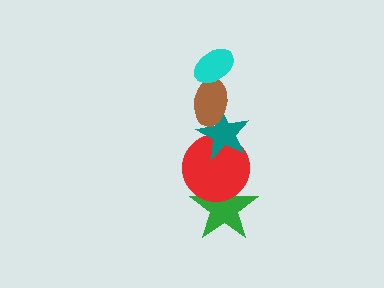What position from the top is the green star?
The green star is 5th from the top.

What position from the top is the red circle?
The red circle is 4th from the top.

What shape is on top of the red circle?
The teal star is on top of the red circle.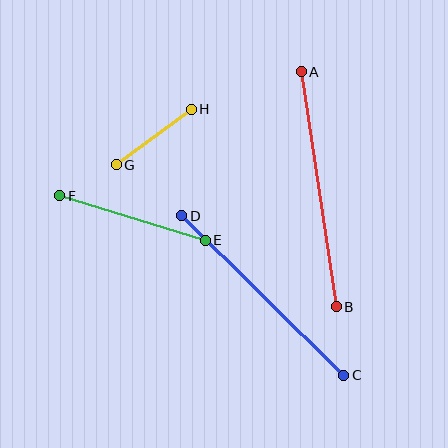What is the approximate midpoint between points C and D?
The midpoint is at approximately (263, 295) pixels.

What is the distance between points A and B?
The distance is approximately 238 pixels.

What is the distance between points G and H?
The distance is approximately 93 pixels.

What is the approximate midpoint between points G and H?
The midpoint is at approximately (154, 137) pixels.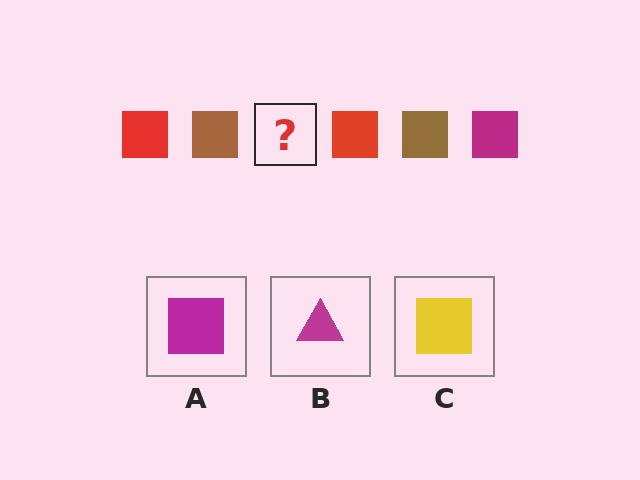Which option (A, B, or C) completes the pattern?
A.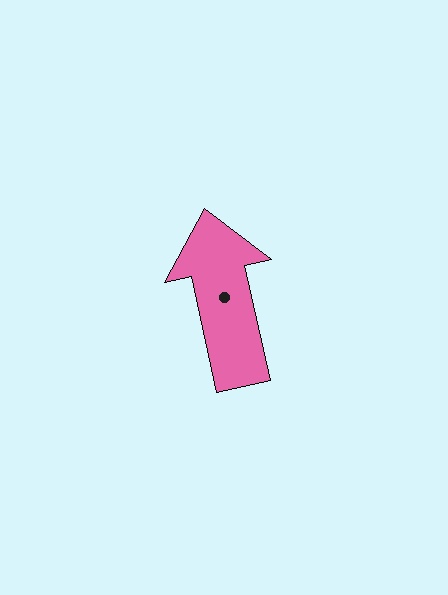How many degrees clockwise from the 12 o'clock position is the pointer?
Approximately 348 degrees.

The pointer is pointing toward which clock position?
Roughly 12 o'clock.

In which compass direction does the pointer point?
North.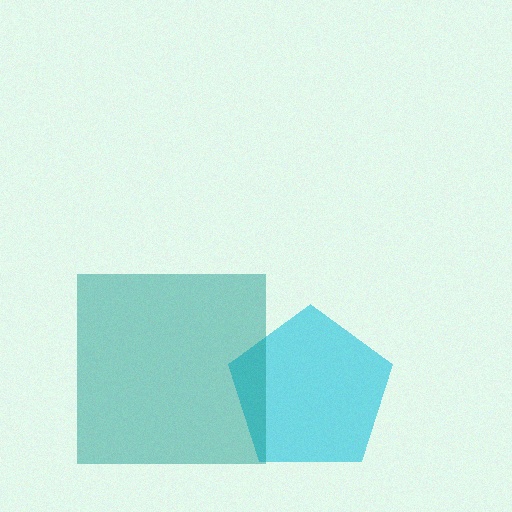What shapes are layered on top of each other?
The layered shapes are: a cyan pentagon, a teal square.